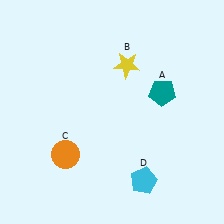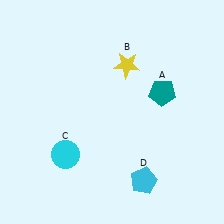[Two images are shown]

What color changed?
The circle (C) changed from orange in Image 1 to cyan in Image 2.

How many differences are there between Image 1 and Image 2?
There is 1 difference between the two images.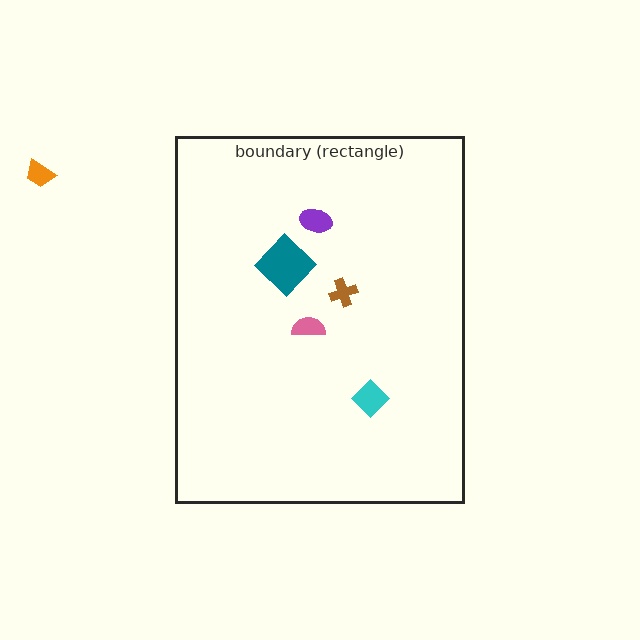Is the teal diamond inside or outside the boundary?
Inside.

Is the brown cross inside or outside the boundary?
Inside.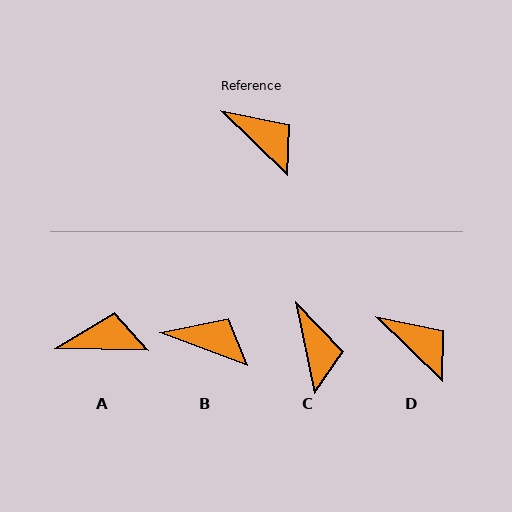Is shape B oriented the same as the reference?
No, it is off by about 23 degrees.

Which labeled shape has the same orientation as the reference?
D.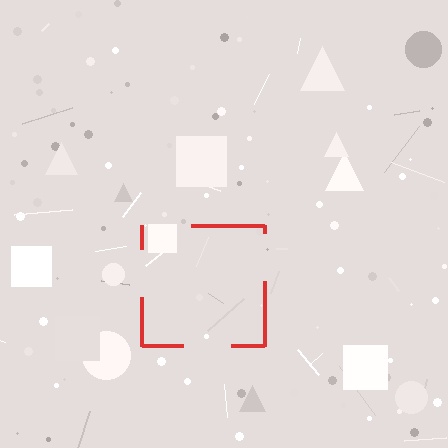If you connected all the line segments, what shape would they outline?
They would outline a square.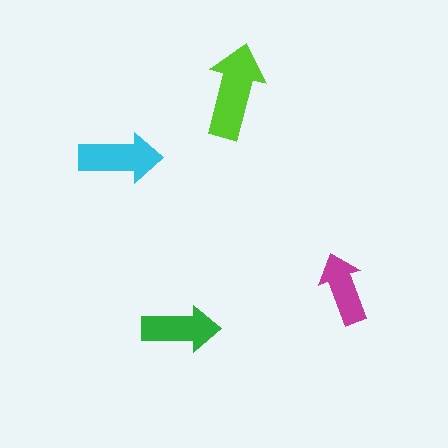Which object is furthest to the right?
The magenta arrow is rightmost.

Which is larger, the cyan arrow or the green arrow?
The cyan one.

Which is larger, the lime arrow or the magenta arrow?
The lime one.